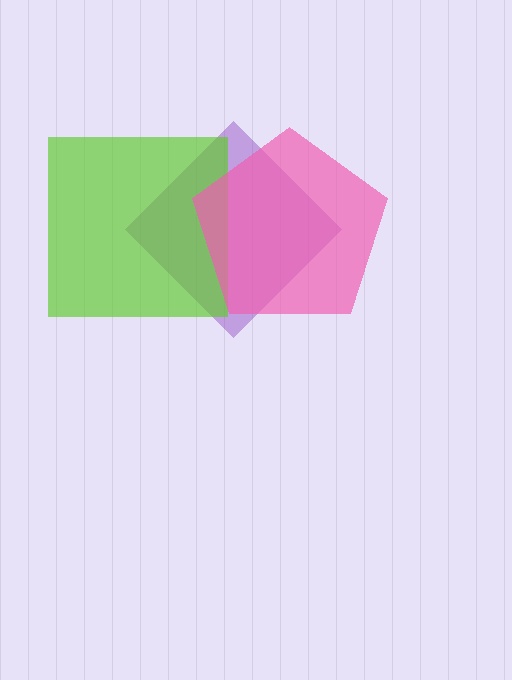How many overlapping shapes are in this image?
There are 3 overlapping shapes in the image.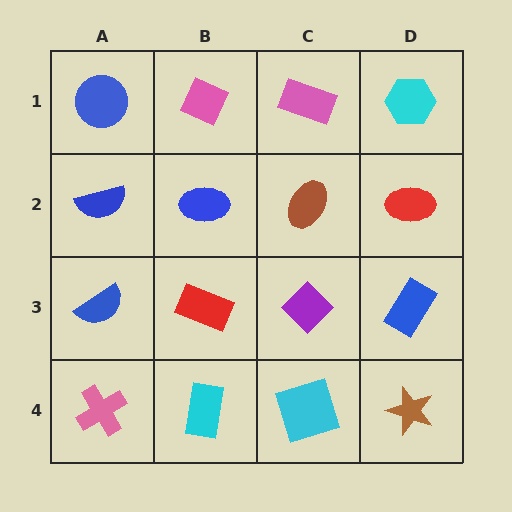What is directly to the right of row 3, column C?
A blue rectangle.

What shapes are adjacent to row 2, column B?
A pink diamond (row 1, column B), a red rectangle (row 3, column B), a blue semicircle (row 2, column A), a brown ellipse (row 2, column C).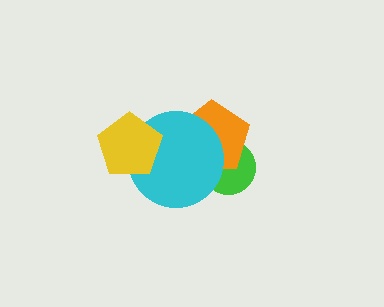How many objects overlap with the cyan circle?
3 objects overlap with the cyan circle.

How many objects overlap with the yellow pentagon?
1 object overlaps with the yellow pentagon.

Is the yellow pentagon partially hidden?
No, no other shape covers it.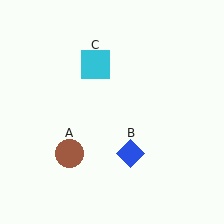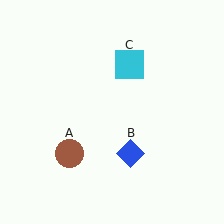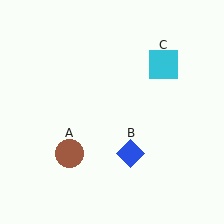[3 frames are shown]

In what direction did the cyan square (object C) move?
The cyan square (object C) moved right.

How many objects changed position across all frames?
1 object changed position: cyan square (object C).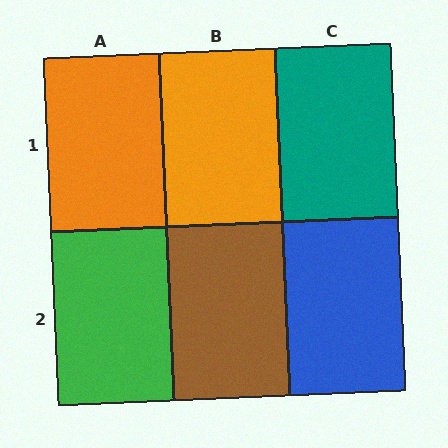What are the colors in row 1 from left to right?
Orange, orange, teal.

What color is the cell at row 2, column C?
Blue.